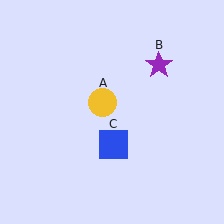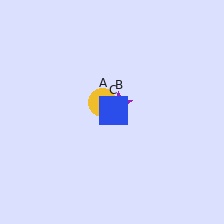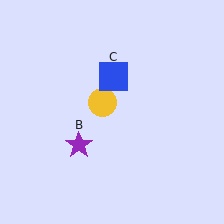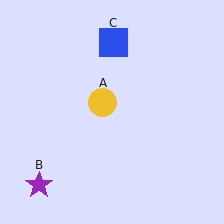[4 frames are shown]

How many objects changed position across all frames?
2 objects changed position: purple star (object B), blue square (object C).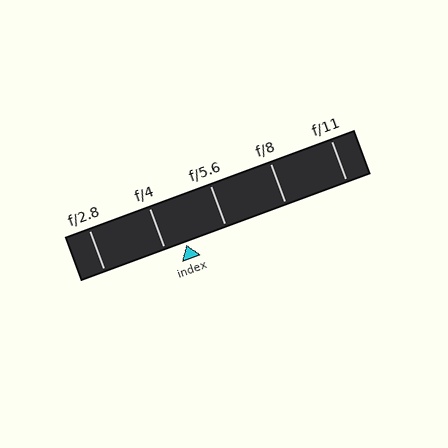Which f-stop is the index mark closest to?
The index mark is closest to f/4.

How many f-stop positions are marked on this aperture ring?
There are 5 f-stop positions marked.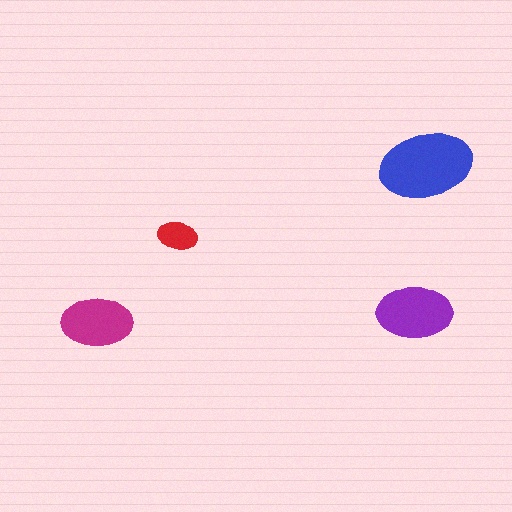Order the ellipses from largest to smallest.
the blue one, the purple one, the magenta one, the red one.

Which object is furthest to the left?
The magenta ellipse is leftmost.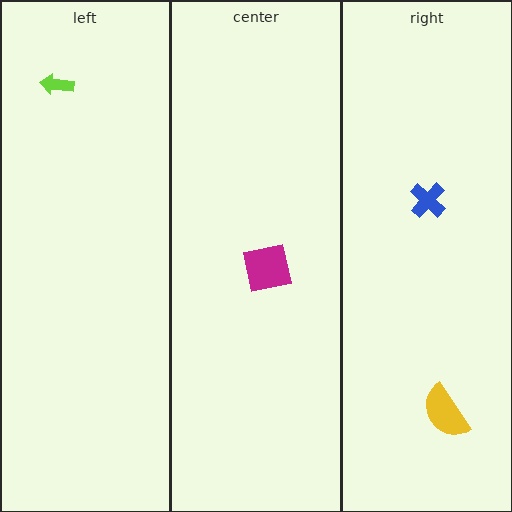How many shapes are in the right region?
2.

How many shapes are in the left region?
1.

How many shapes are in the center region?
1.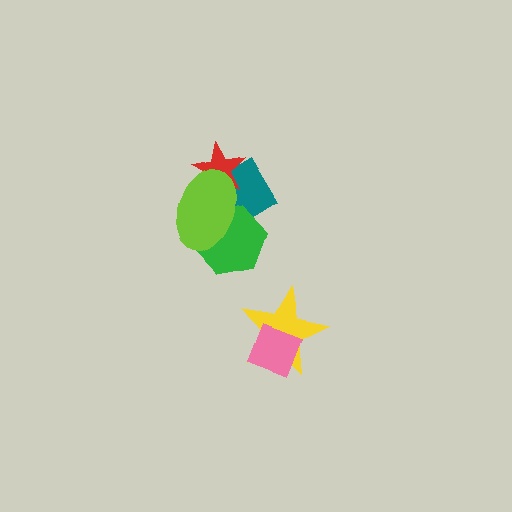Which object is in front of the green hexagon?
The lime ellipse is in front of the green hexagon.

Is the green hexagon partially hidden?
Yes, it is partially covered by another shape.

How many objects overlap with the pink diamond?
1 object overlaps with the pink diamond.